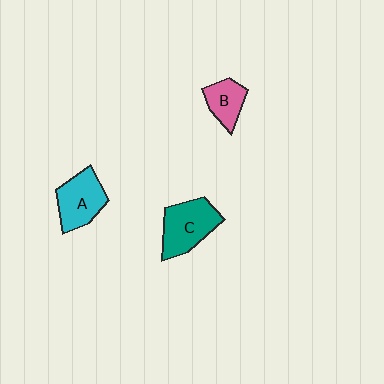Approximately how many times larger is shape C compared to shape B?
Approximately 1.7 times.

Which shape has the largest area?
Shape C (teal).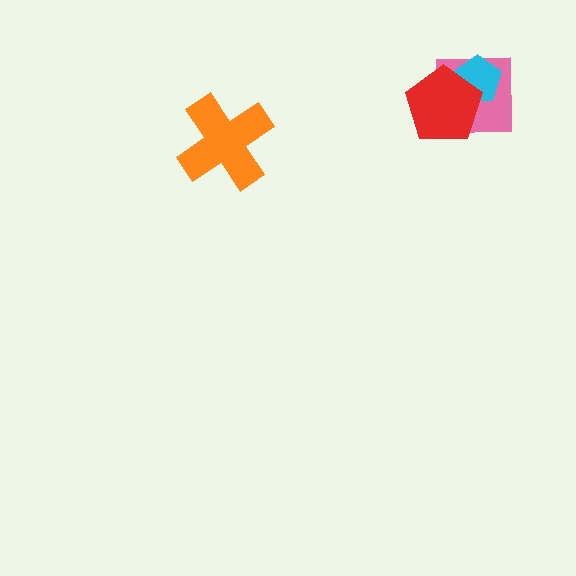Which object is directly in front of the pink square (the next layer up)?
The cyan pentagon is directly in front of the pink square.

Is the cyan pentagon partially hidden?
Yes, it is partially covered by another shape.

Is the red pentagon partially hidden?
No, no other shape covers it.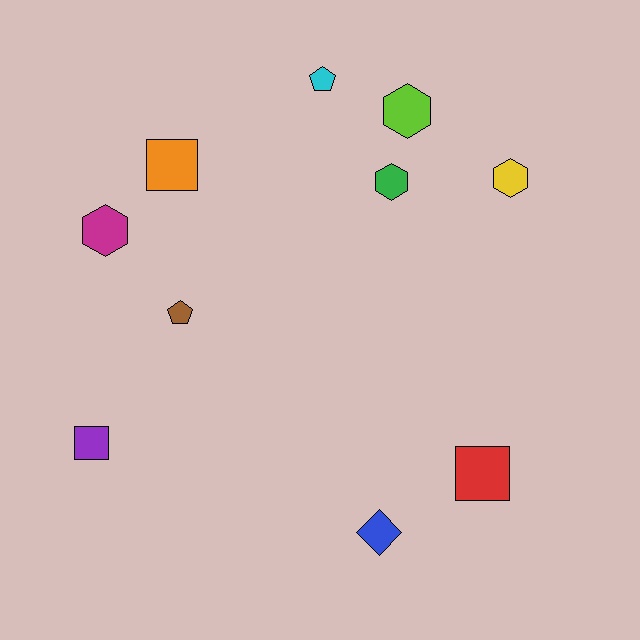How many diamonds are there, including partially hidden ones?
There is 1 diamond.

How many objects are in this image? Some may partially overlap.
There are 10 objects.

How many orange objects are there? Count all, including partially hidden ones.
There is 1 orange object.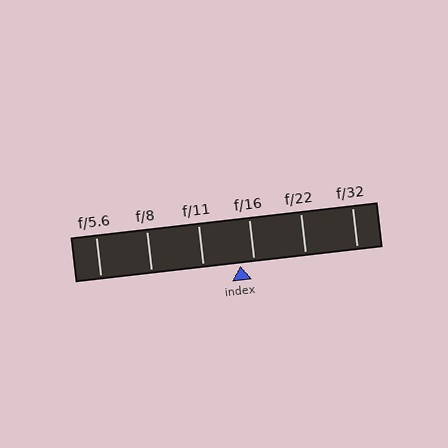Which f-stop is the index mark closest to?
The index mark is closest to f/16.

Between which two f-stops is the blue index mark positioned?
The index mark is between f/11 and f/16.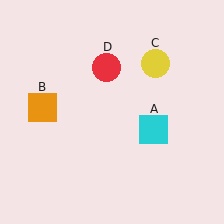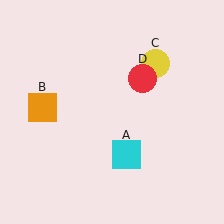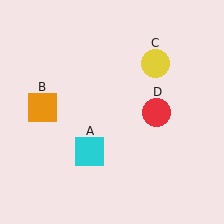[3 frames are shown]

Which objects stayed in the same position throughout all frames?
Orange square (object B) and yellow circle (object C) remained stationary.